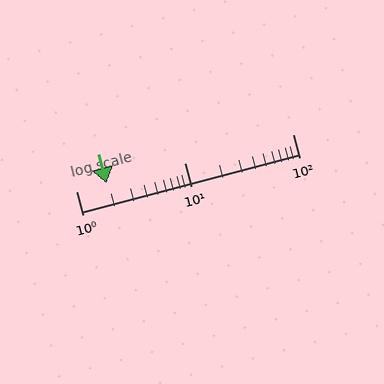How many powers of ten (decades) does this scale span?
The scale spans 2 decades, from 1 to 100.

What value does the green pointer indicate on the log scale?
The pointer indicates approximately 1.9.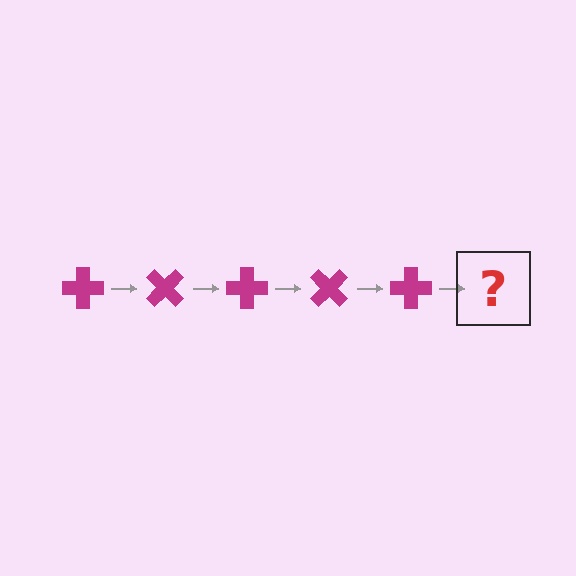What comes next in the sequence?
The next element should be a magenta cross rotated 225 degrees.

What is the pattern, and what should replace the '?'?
The pattern is that the cross rotates 45 degrees each step. The '?' should be a magenta cross rotated 225 degrees.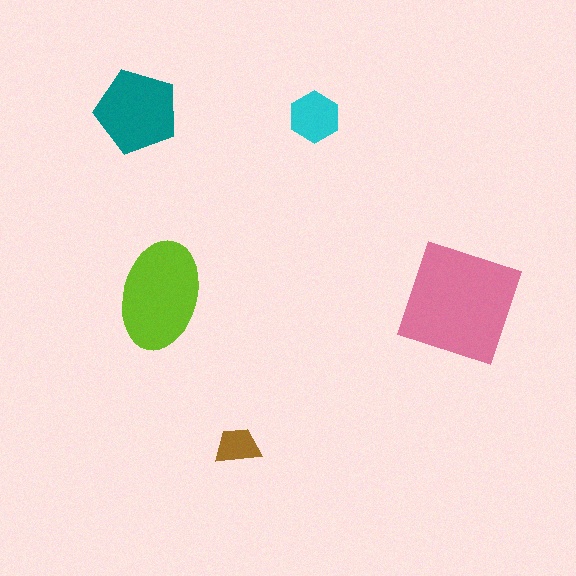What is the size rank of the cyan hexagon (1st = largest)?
4th.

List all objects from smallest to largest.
The brown trapezoid, the cyan hexagon, the teal pentagon, the lime ellipse, the pink square.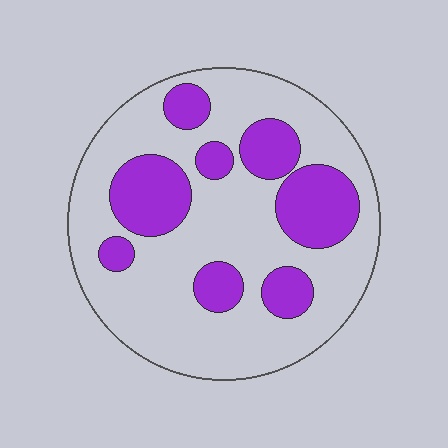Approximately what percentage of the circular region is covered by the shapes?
Approximately 30%.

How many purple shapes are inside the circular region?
8.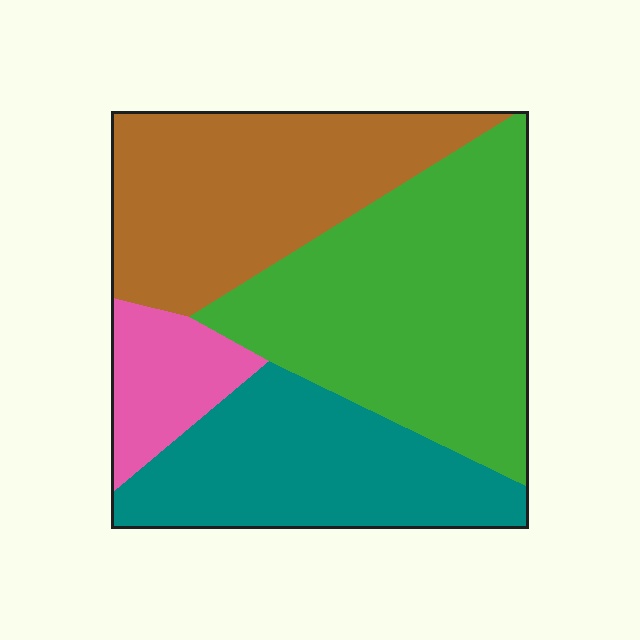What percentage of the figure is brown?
Brown covers around 30% of the figure.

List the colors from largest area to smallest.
From largest to smallest: green, brown, teal, pink.